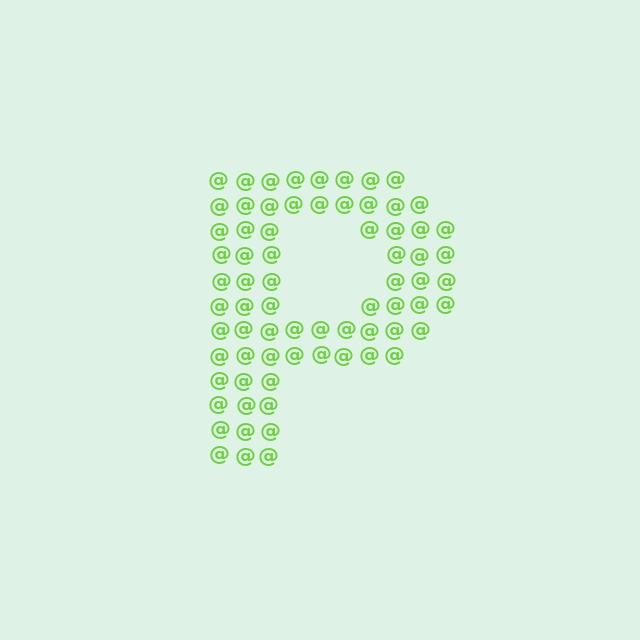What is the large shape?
The large shape is the letter P.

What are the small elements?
The small elements are at signs.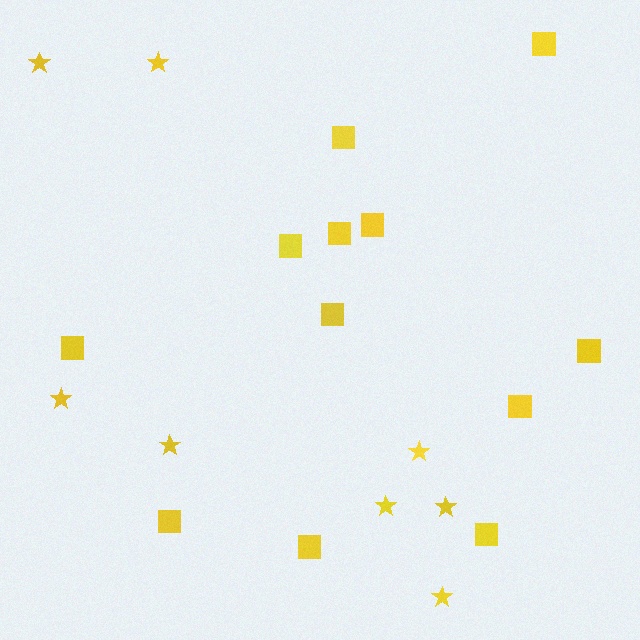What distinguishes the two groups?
There are 2 groups: one group of stars (8) and one group of squares (12).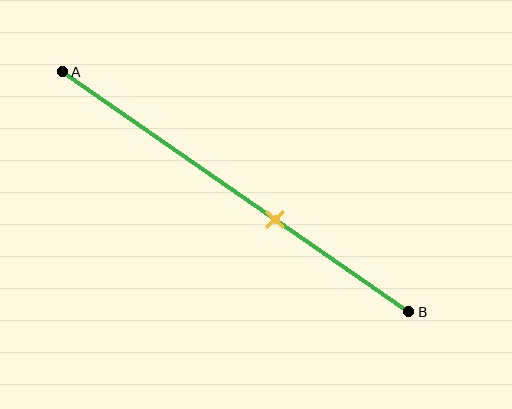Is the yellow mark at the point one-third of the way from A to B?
No, the mark is at about 60% from A, not at the 33% one-third point.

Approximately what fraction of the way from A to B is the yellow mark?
The yellow mark is approximately 60% of the way from A to B.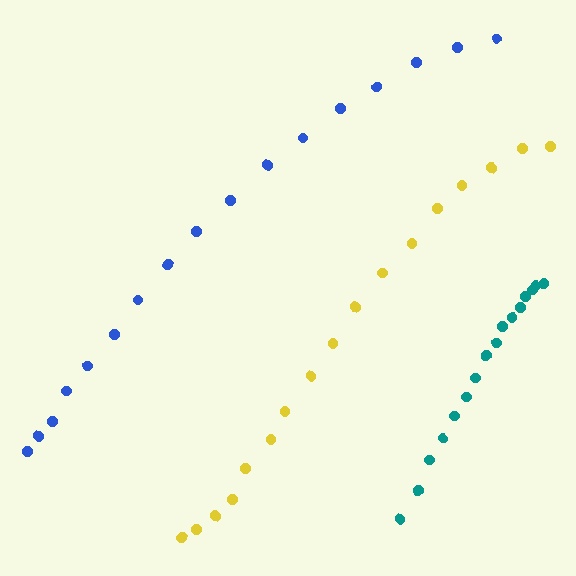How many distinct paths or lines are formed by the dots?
There are 3 distinct paths.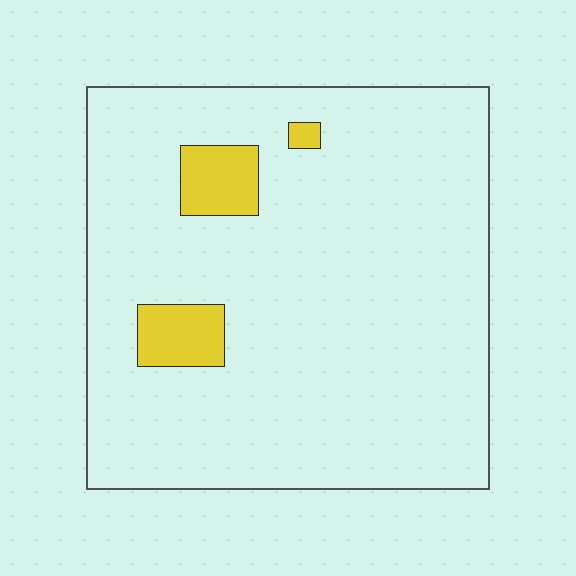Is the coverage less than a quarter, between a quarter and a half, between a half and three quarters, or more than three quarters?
Less than a quarter.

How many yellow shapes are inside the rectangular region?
3.